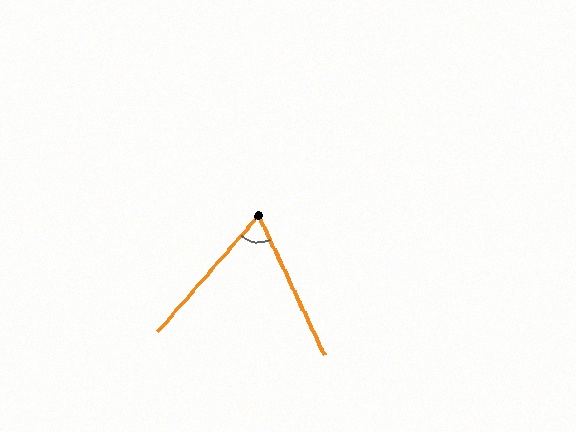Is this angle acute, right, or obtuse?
It is acute.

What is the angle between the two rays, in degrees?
Approximately 66 degrees.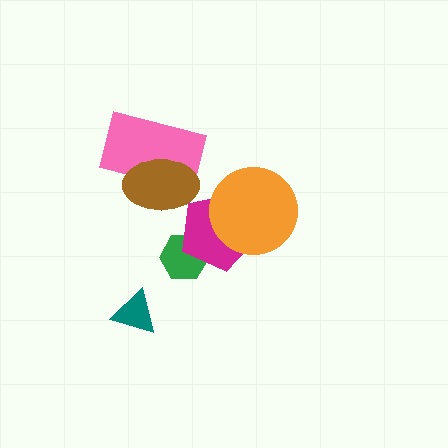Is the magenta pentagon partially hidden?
Yes, it is partially covered by another shape.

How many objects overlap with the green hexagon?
1 object overlaps with the green hexagon.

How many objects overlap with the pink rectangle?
1 object overlaps with the pink rectangle.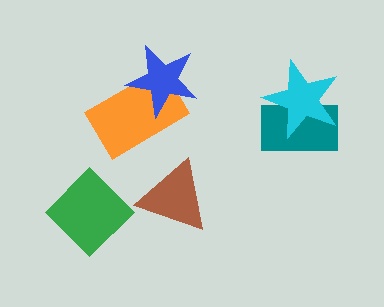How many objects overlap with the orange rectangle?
1 object overlaps with the orange rectangle.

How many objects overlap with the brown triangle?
0 objects overlap with the brown triangle.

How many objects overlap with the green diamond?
0 objects overlap with the green diamond.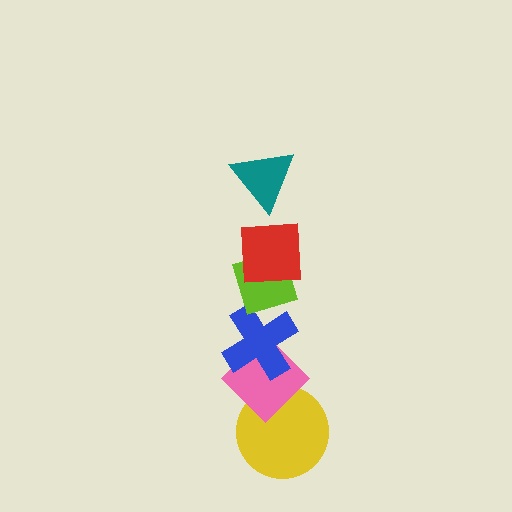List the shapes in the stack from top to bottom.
From top to bottom: the teal triangle, the red square, the lime diamond, the blue cross, the pink diamond, the yellow circle.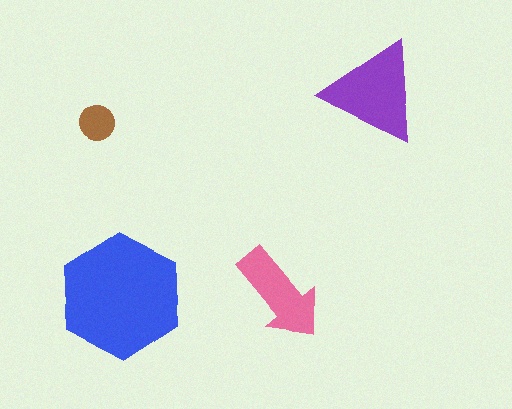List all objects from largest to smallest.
The blue hexagon, the purple triangle, the pink arrow, the brown circle.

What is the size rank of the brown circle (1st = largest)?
4th.